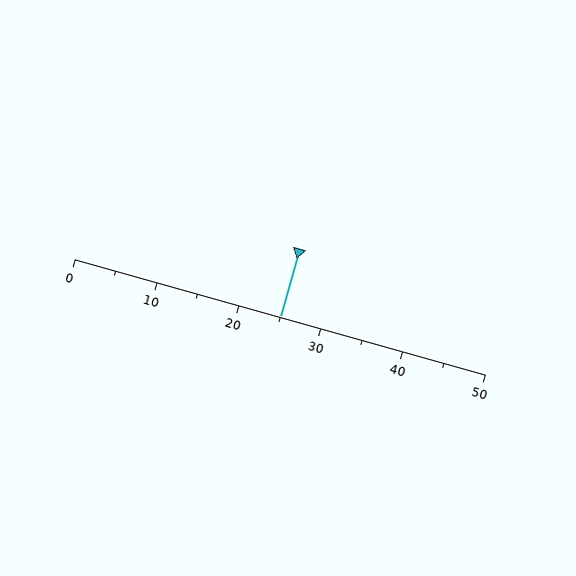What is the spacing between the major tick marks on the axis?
The major ticks are spaced 10 apart.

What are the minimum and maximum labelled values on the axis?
The axis runs from 0 to 50.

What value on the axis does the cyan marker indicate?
The marker indicates approximately 25.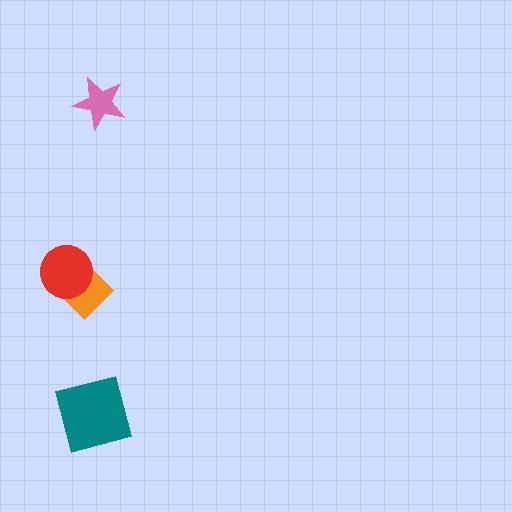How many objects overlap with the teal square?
0 objects overlap with the teal square.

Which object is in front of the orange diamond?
The red circle is in front of the orange diamond.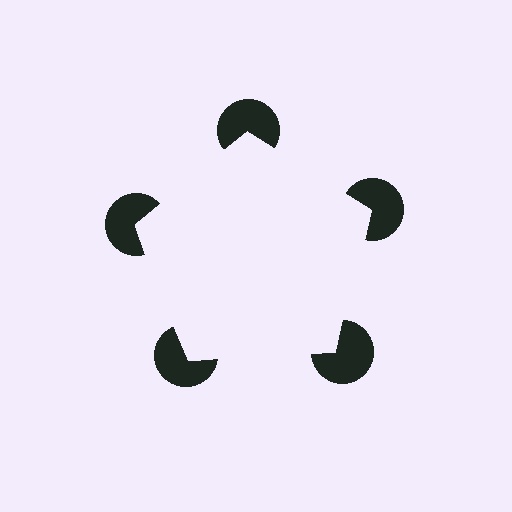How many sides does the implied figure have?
5 sides.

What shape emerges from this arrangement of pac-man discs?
An illusory pentagon — its edges are inferred from the aligned wedge cuts in the pac-man discs, not physically drawn.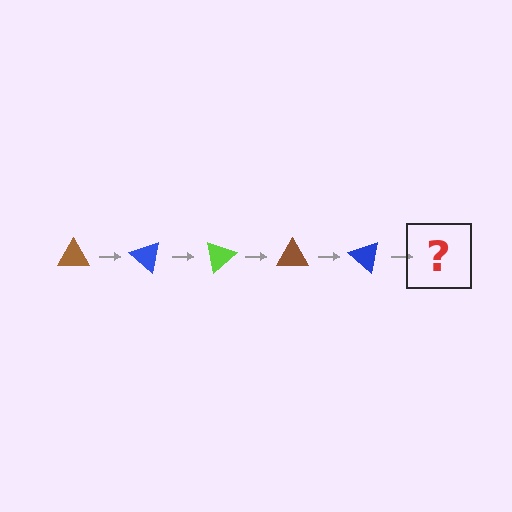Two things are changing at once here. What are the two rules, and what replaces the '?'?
The two rules are that it rotates 40 degrees each step and the color cycles through brown, blue, and lime. The '?' should be a lime triangle, rotated 200 degrees from the start.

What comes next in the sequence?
The next element should be a lime triangle, rotated 200 degrees from the start.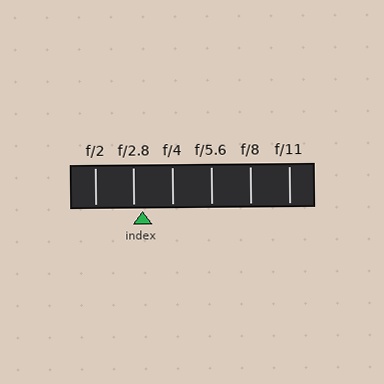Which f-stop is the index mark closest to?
The index mark is closest to f/2.8.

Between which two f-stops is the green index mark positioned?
The index mark is between f/2.8 and f/4.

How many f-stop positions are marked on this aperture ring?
There are 6 f-stop positions marked.